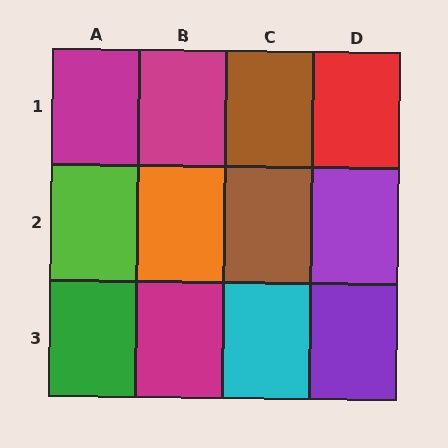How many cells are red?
1 cell is red.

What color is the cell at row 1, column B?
Magenta.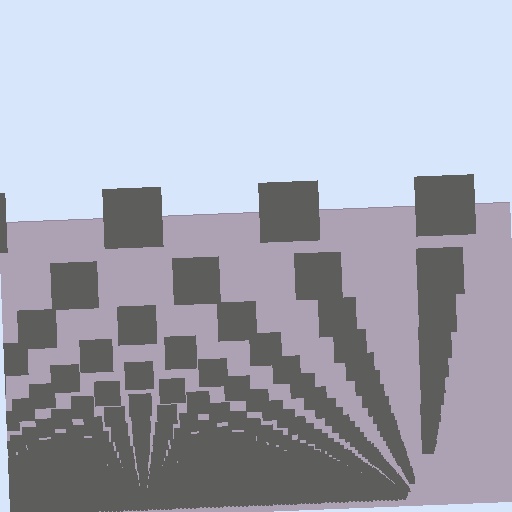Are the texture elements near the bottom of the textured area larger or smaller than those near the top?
Smaller. The gradient is inverted — elements near the bottom are smaller and denser.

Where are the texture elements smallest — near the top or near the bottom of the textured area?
Near the bottom.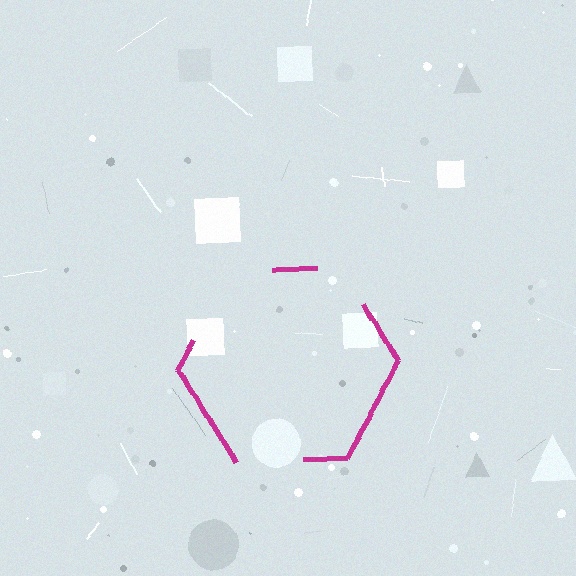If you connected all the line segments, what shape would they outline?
They would outline a hexagon.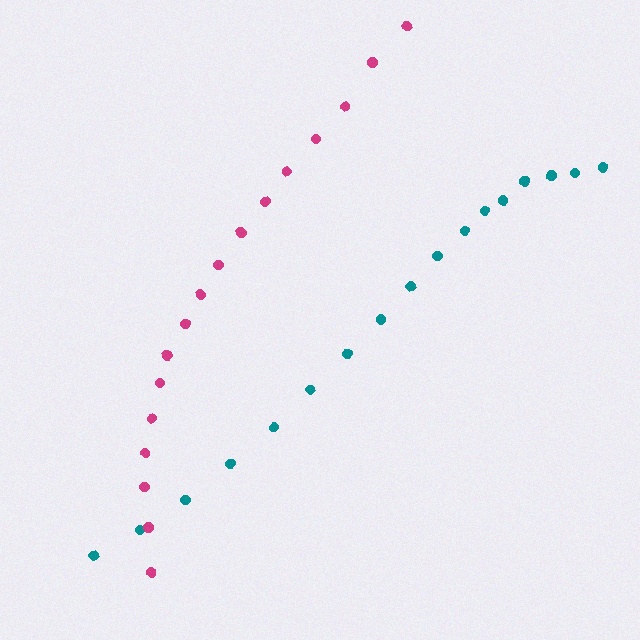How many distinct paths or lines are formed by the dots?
There are 2 distinct paths.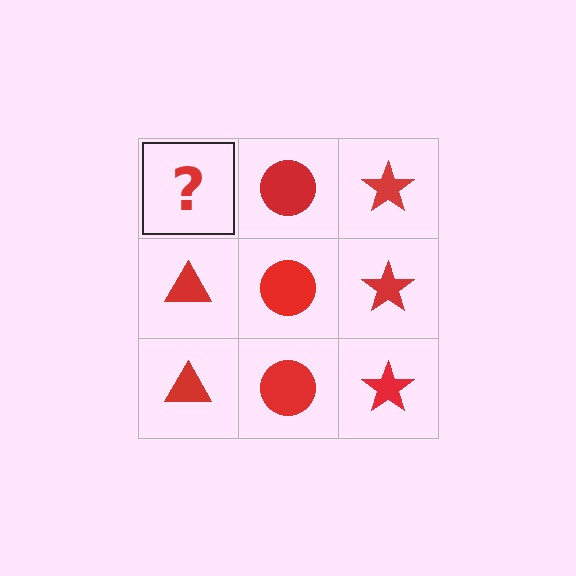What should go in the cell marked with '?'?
The missing cell should contain a red triangle.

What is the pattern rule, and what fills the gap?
The rule is that each column has a consistent shape. The gap should be filled with a red triangle.